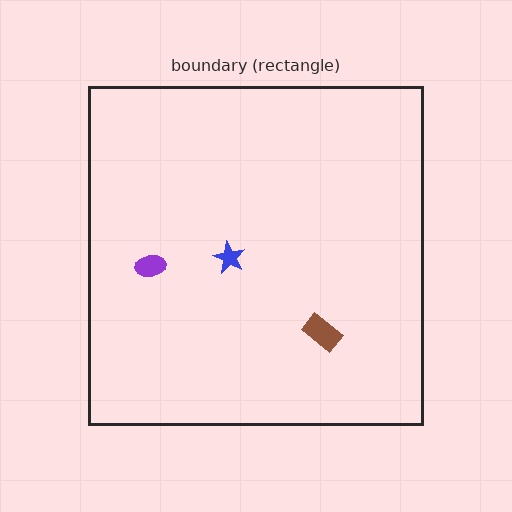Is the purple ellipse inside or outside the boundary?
Inside.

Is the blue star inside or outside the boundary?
Inside.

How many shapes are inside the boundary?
3 inside, 0 outside.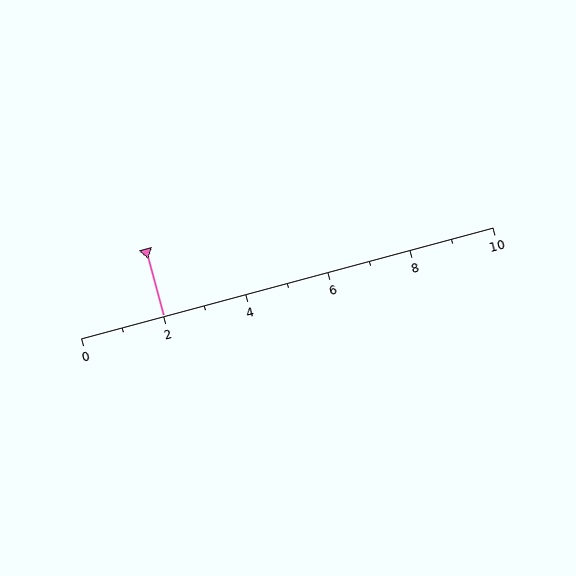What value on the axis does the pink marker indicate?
The marker indicates approximately 2.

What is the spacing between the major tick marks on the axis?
The major ticks are spaced 2 apart.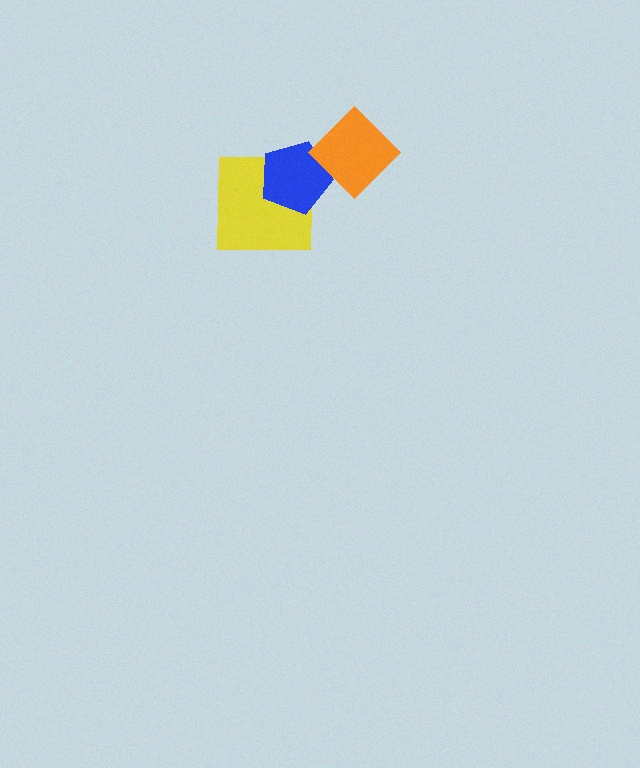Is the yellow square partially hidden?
Yes, it is partially covered by another shape.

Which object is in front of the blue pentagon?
The orange diamond is in front of the blue pentagon.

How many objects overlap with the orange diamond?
1 object overlaps with the orange diamond.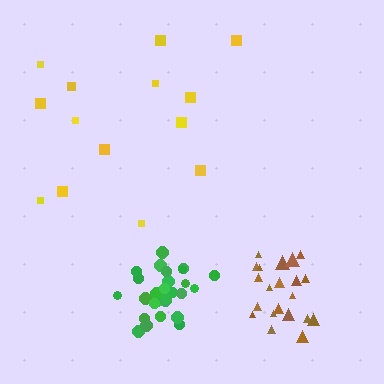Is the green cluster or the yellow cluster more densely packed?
Green.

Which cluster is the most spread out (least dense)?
Yellow.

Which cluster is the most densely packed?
Green.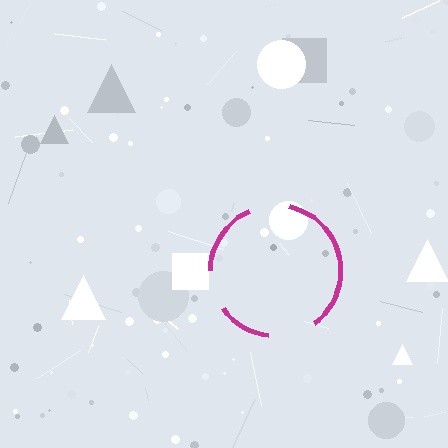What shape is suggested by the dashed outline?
The dashed outline suggests a circle.